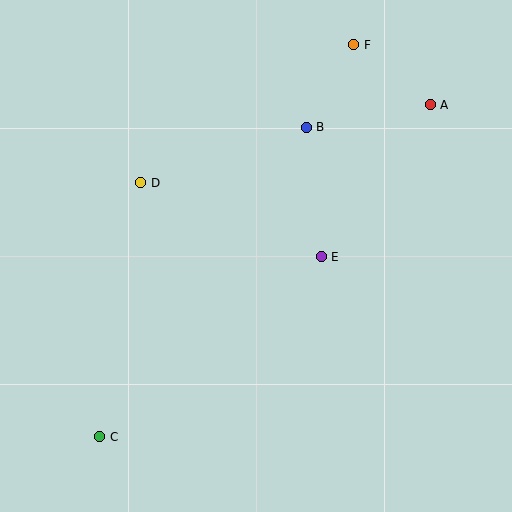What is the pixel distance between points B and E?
The distance between B and E is 130 pixels.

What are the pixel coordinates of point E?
Point E is at (321, 257).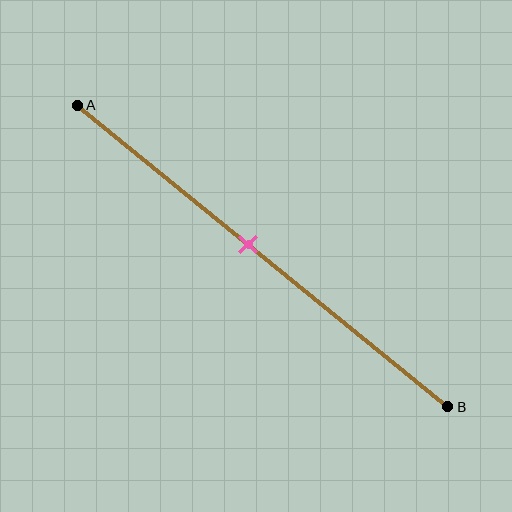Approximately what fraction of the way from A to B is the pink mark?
The pink mark is approximately 45% of the way from A to B.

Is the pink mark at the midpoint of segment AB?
No, the mark is at about 45% from A, not at the 50% midpoint.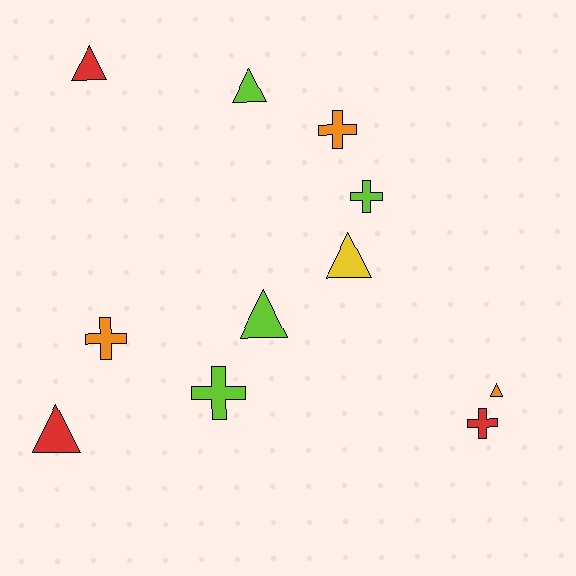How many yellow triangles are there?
There is 1 yellow triangle.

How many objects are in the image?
There are 11 objects.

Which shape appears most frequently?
Triangle, with 6 objects.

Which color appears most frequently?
Lime, with 4 objects.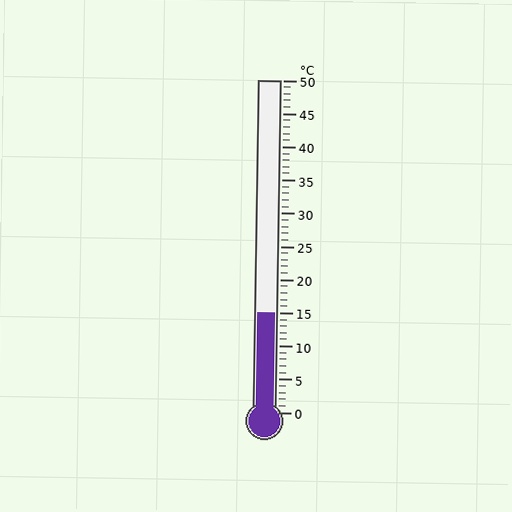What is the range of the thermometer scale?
The thermometer scale ranges from 0°C to 50°C.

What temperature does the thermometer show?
The thermometer shows approximately 15°C.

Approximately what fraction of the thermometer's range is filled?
The thermometer is filled to approximately 30% of its range.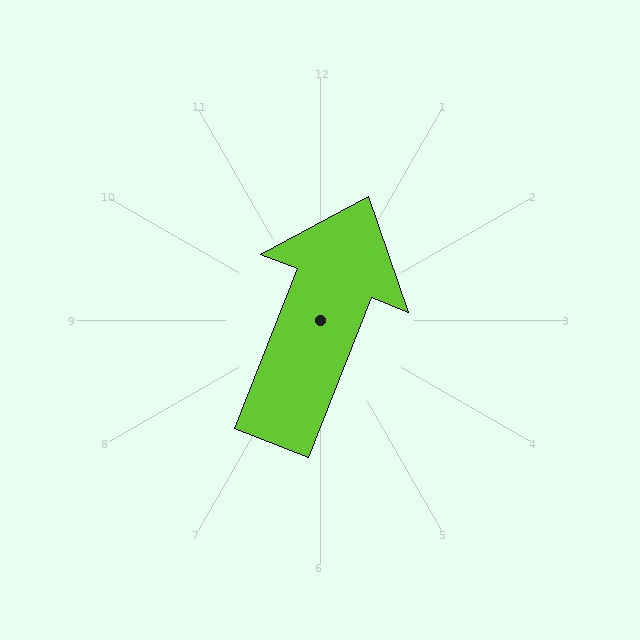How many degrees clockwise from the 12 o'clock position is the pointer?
Approximately 21 degrees.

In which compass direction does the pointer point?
North.